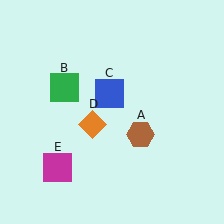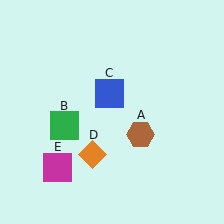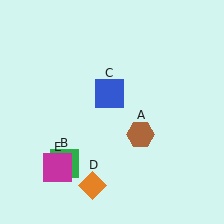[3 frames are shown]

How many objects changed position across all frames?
2 objects changed position: green square (object B), orange diamond (object D).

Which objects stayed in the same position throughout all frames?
Brown hexagon (object A) and blue square (object C) and magenta square (object E) remained stationary.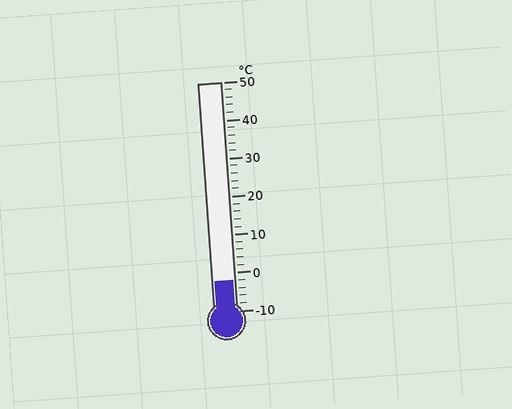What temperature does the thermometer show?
The thermometer shows approximately -2°C.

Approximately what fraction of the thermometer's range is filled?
The thermometer is filled to approximately 15% of its range.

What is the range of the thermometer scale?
The thermometer scale ranges from -10°C to 50°C.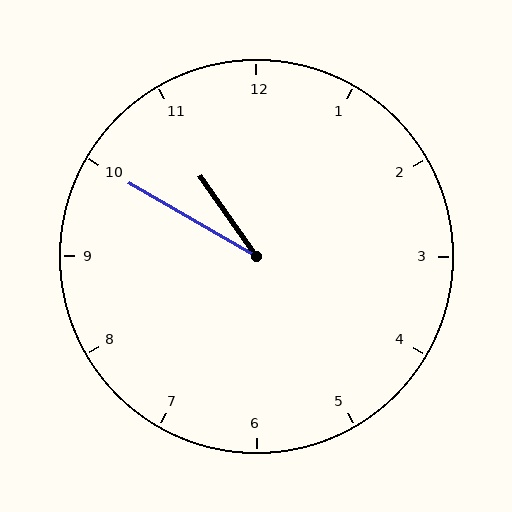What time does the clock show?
10:50.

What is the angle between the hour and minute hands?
Approximately 25 degrees.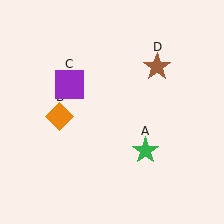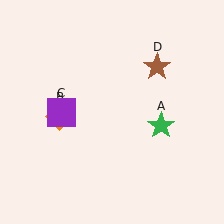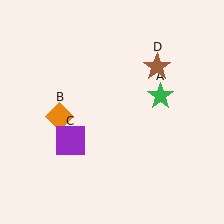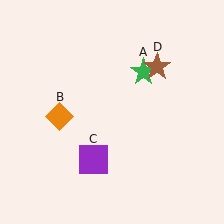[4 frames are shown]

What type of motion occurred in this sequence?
The green star (object A), purple square (object C) rotated counterclockwise around the center of the scene.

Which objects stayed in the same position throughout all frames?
Orange diamond (object B) and brown star (object D) remained stationary.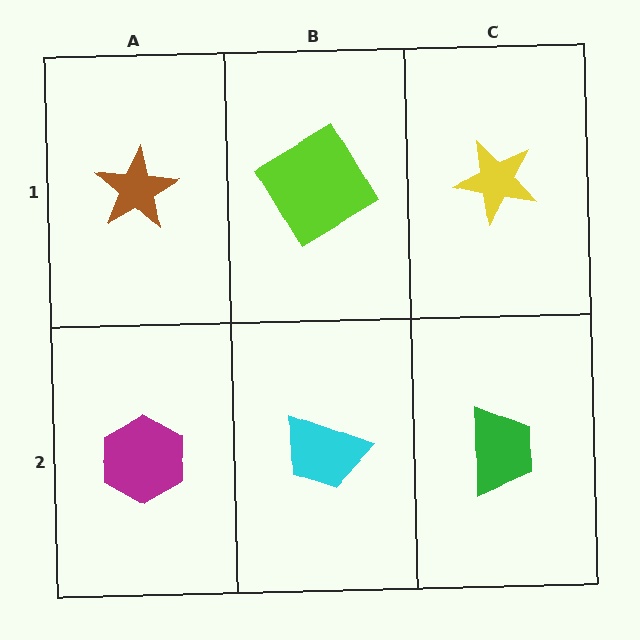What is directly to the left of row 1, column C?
A lime diamond.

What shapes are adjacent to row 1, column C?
A green trapezoid (row 2, column C), a lime diamond (row 1, column B).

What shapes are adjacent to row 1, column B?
A cyan trapezoid (row 2, column B), a brown star (row 1, column A), a yellow star (row 1, column C).